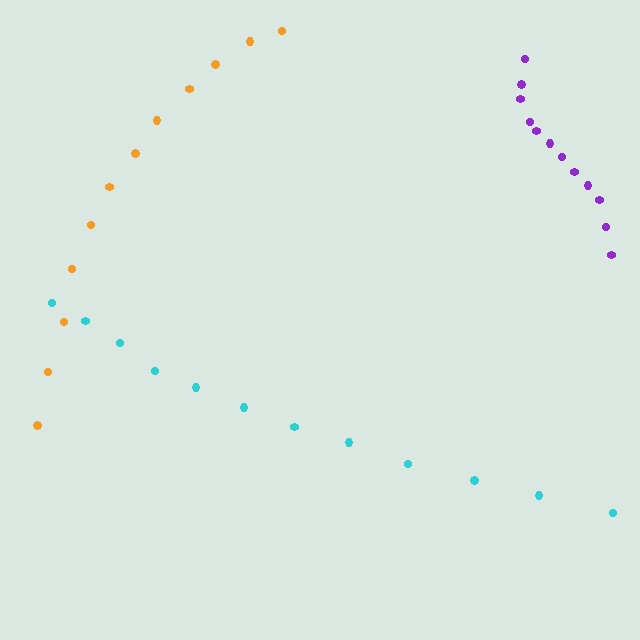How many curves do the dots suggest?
There are 3 distinct paths.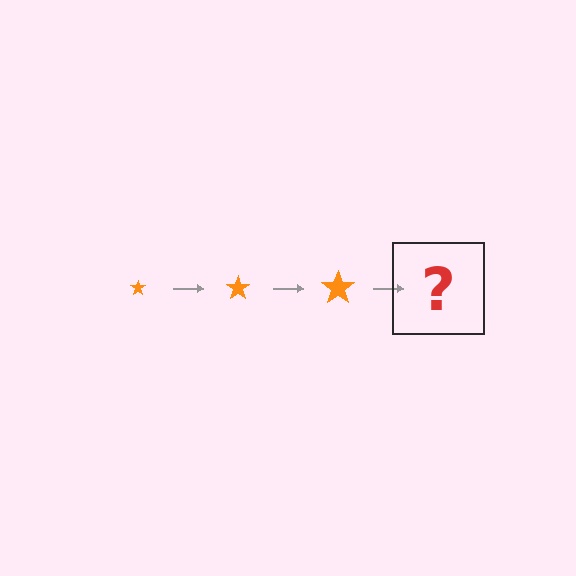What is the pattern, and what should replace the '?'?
The pattern is that the star gets progressively larger each step. The '?' should be an orange star, larger than the previous one.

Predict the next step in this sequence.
The next step is an orange star, larger than the previous one.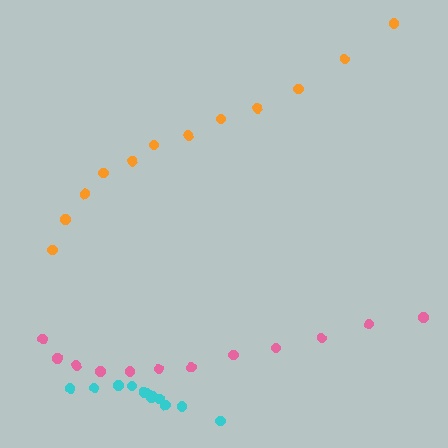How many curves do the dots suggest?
There are 3 distinct paths.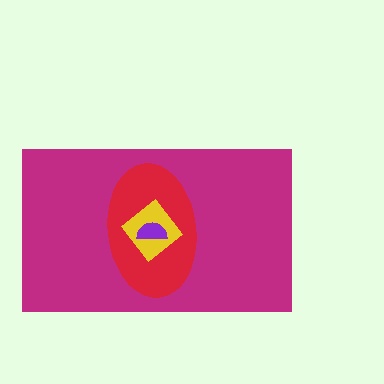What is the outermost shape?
The magenta rectangle.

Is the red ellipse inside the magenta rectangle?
Yes.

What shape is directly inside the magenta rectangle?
The red ellipse.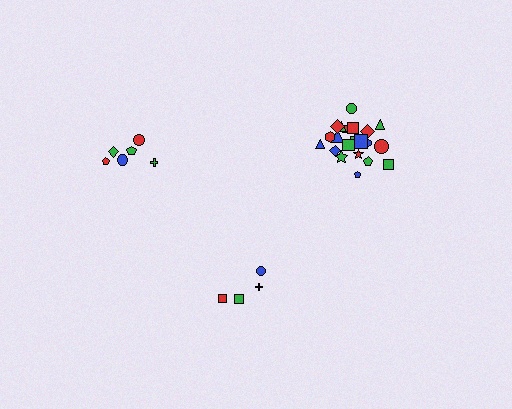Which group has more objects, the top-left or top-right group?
The top-right group.